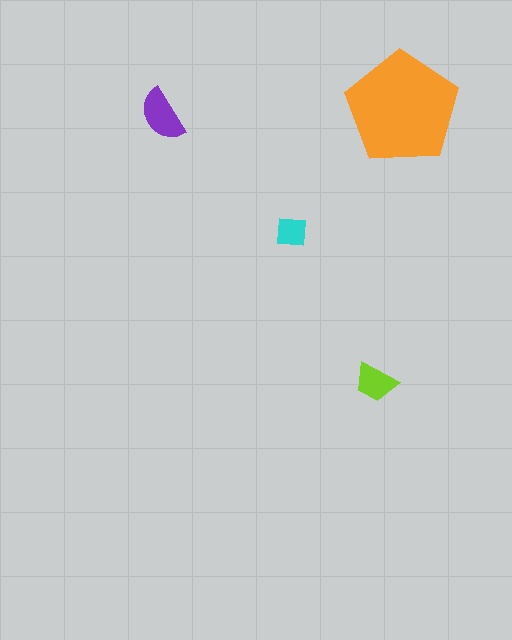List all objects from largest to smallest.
The orange pentagon, the purple semicircle, the lime trapezoid, the cyan square.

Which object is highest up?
The orange pentagon is topmost.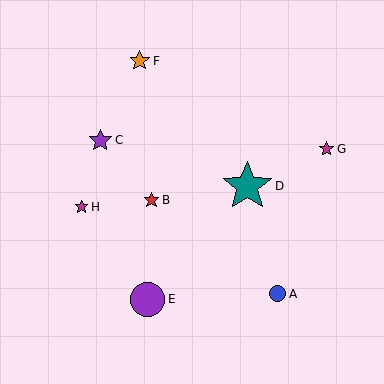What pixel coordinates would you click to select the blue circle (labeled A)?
Click at (278, 294) to select the blue circle A.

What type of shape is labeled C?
Shape C is a purple star.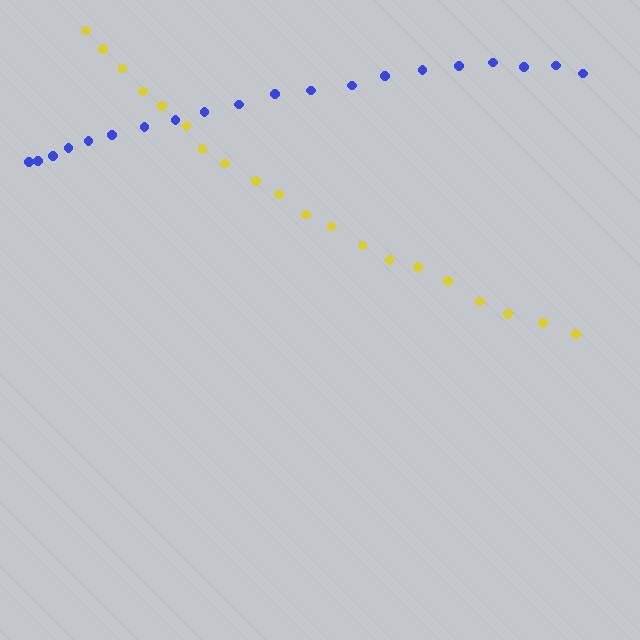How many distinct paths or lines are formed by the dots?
There are 2 distinct paths.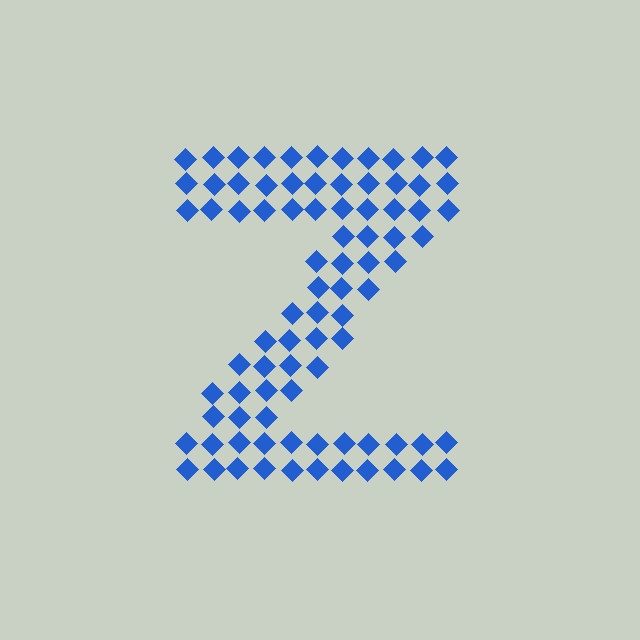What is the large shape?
The large shape is the letter Z.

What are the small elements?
The small elements are diamonds.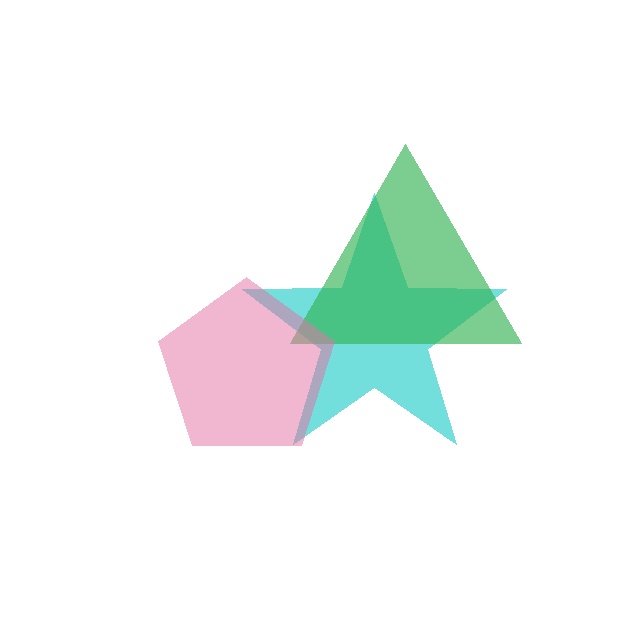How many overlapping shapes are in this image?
There are 3 overlapping shapes in the image.